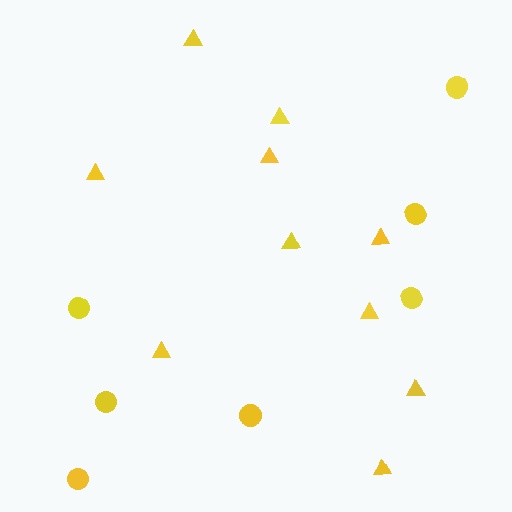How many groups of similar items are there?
There are 2 groups: one group of circles (7) and one group of triangles (10).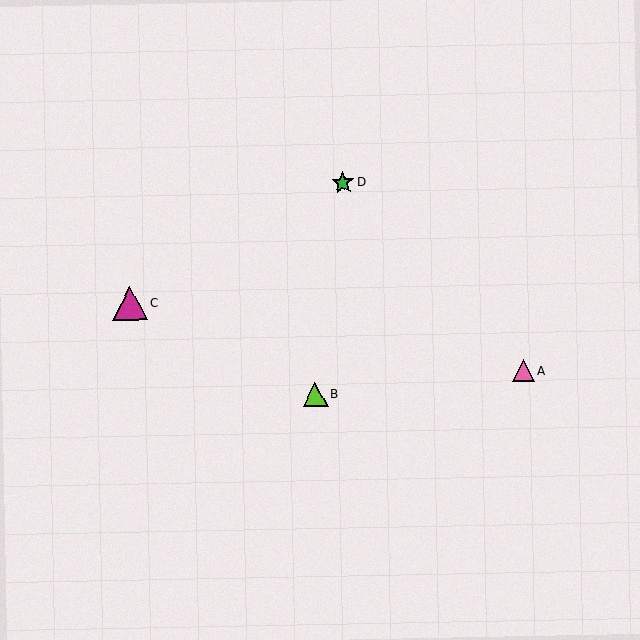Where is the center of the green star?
The center of the green star is at (343, 183).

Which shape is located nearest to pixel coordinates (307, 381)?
The lime triangle (labeled B) at (315, 395) is nearest to that location.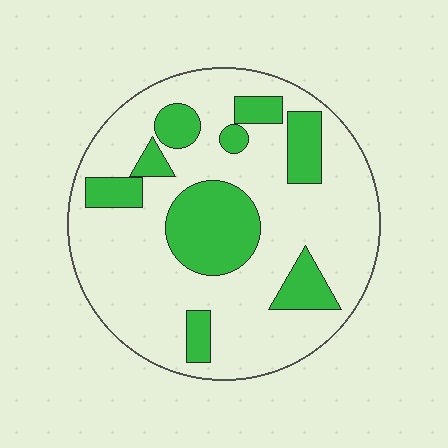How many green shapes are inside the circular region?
9.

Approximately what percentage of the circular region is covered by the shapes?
Approximately 25%.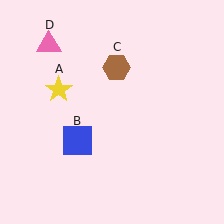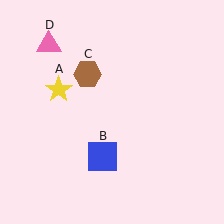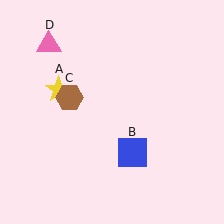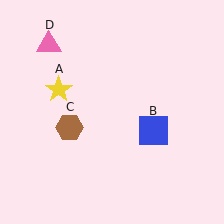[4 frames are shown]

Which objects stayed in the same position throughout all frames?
Yellow star (object A) and pink triangle (object D) remained stationary.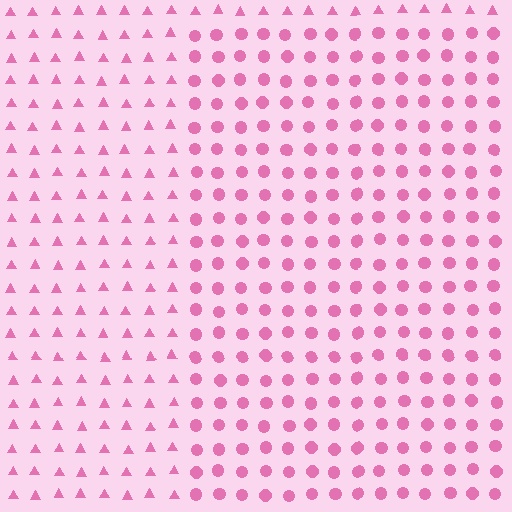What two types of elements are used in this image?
The image uses circles inside the rectangle region and triangles outside it.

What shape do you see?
I see a rectangle.